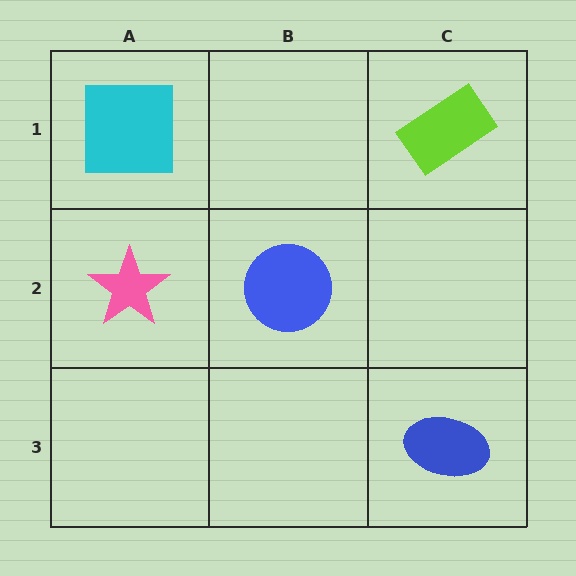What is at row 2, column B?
A blue circle.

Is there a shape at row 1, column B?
No, that cell is empty.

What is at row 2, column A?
A pink star.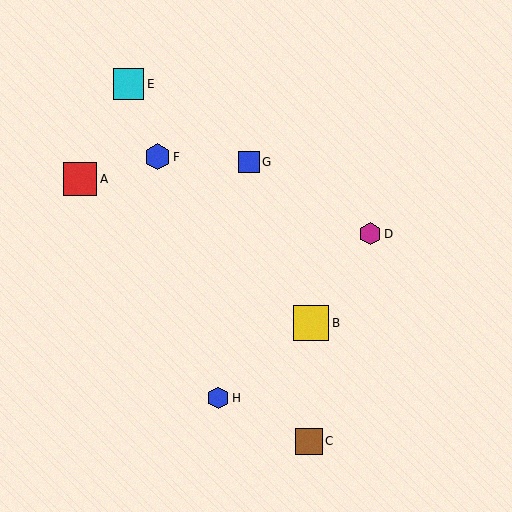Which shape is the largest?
The yellow square (labeled B) is the largest.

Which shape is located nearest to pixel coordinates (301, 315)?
The yellow square (labeled B) at (311, 323) is nearest to that location.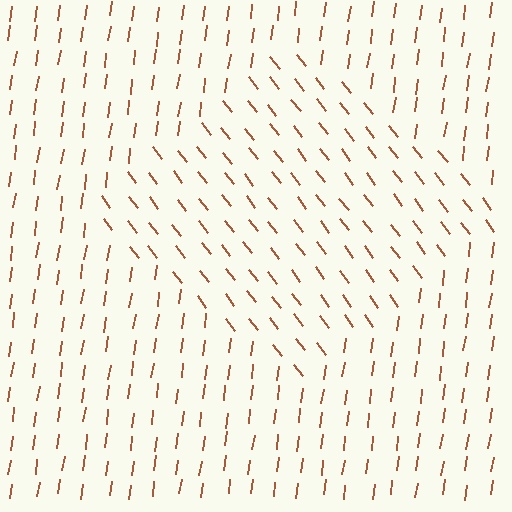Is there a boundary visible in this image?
Yes, there is a texture boundary formed by a change in line orientation.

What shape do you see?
I see a diamond.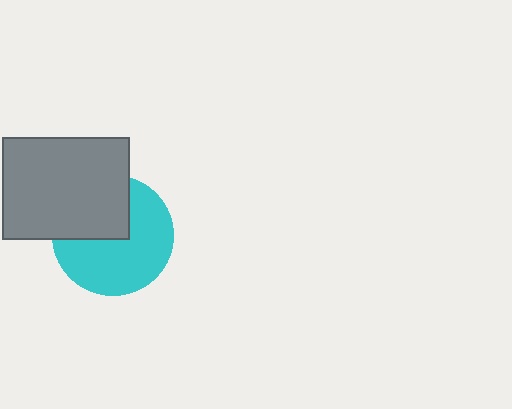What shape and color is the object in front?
The object in front is a gray rectangle.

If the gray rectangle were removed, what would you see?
You would see the complete cyan circle.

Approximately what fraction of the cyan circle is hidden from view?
Roughly 36% of the cyan circle is hidden behind the gray rectangle.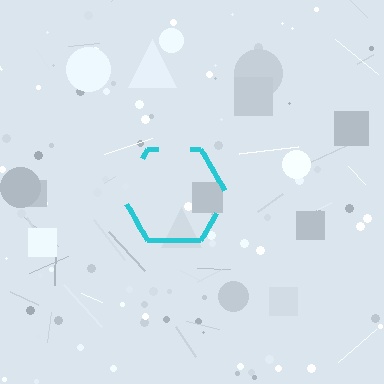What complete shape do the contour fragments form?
The contour fragments form a hexagon.